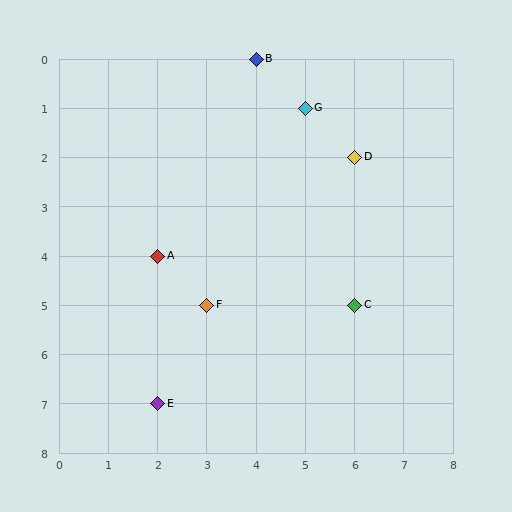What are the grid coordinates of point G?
Point G is at grid coordinates (5, 1).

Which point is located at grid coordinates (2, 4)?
Point A is at (2, 4).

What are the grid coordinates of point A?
Point A is at grid coordinates (2, 4).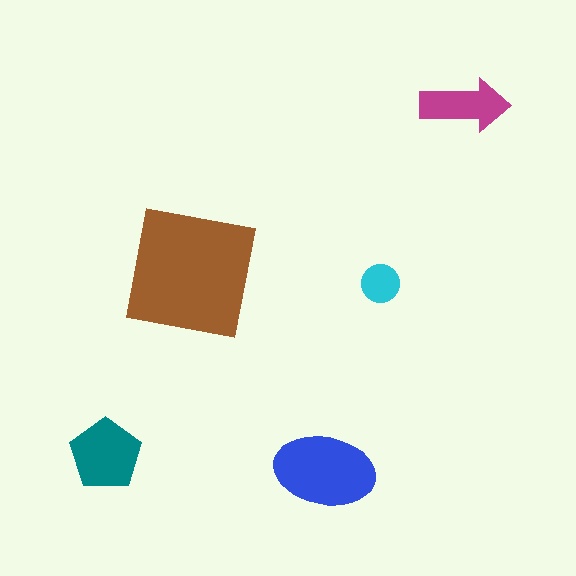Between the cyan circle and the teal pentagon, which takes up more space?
The teal pentagon.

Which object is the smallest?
The cyan circle.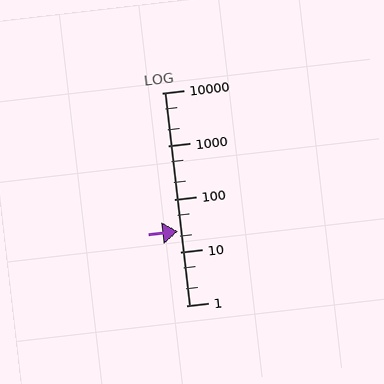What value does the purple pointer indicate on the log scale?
The pointer indicates approximately 25.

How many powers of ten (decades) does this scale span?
The scale spans 4 decades, from 1 to 10000.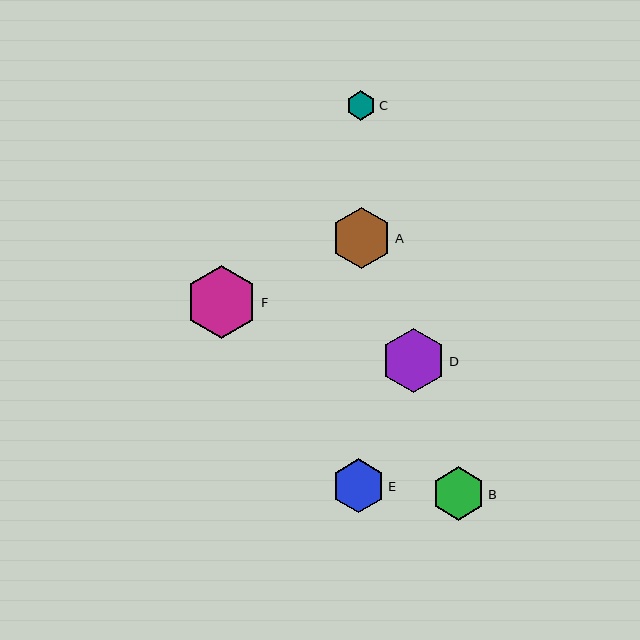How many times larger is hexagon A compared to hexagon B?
Hexagon A is approximately 1.1 times the size of hexagon B.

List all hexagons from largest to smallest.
From largest to smallest: F, D, A, E, B, C.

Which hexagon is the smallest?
Hexagon C is the smallest with a size of approximately 29 pixels.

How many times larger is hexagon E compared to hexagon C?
Hexagon E is approximately 1.8 times the size of hexagon C.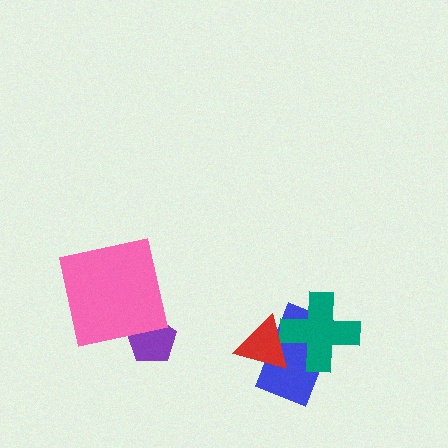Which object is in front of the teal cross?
The red triangle is in front of the teal cross.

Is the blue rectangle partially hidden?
Yes, it is partially covered by another shape.